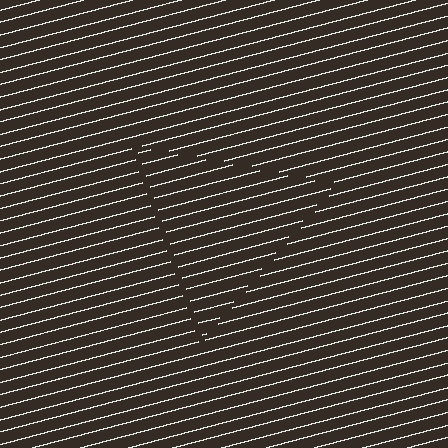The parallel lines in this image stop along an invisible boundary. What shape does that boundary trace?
An illusory triangle. The interior of the shape contains the same grating, shifted by half a period — the contour is defined by the phase discontinuity where line-ends from the inner and outer gratings abut.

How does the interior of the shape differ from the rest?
The interior of the shape contains the same grating, shifted by half a period — the contour is defined by the phase discontinuity where line-ends from the inner and outer gratings abut.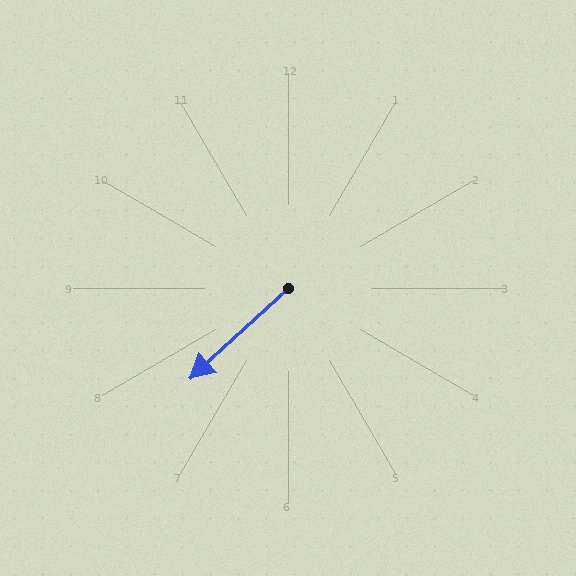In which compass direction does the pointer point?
Southwest.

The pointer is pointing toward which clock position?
Roughly 8 o'clock.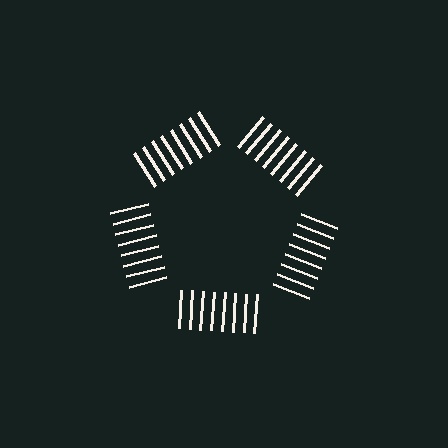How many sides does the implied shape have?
5 sides — the line-ends trace a pentagon.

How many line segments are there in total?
40 — 8 along each of the 5 edges.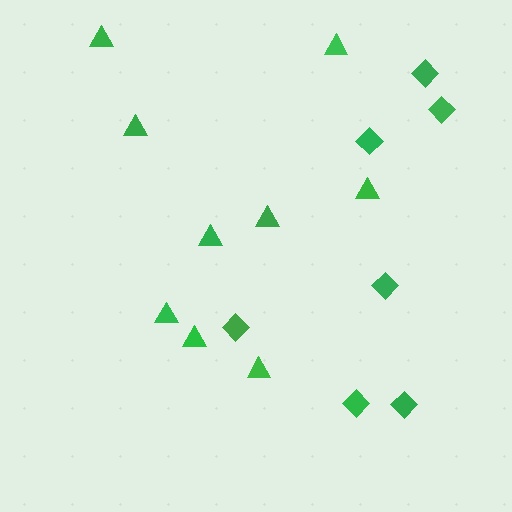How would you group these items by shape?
There are 2 groups: one group of triangles (9) and one group of diamonds (7).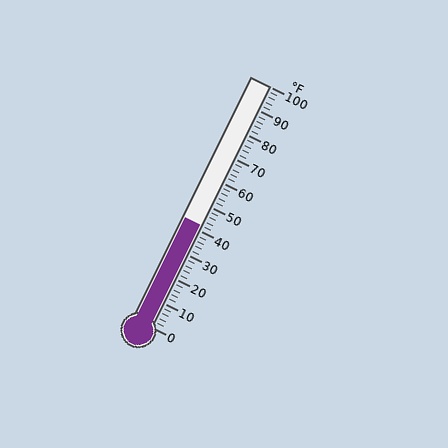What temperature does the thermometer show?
The thermometer shows approximately 42°F.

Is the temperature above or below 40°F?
The temperature is above 40°F.